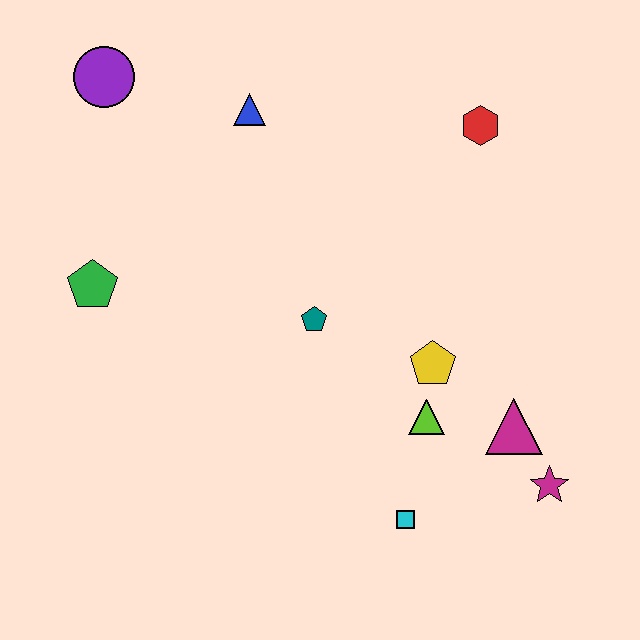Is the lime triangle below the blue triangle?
Yes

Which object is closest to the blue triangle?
The purple circle is closest to the blue triangle.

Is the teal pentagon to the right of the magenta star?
No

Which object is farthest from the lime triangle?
The purple circle is farthest from the lime triangle.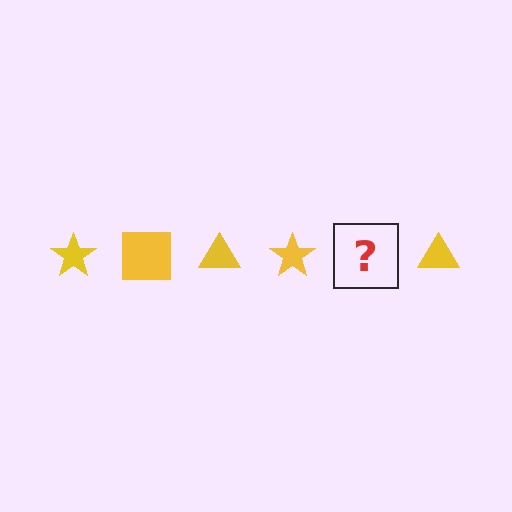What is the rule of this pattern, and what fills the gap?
The rule is that the pattern cycles through star, square, triangle shapes in yellow. The gap should be filled with a yellow square.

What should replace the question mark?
The question mark should be replaced with a yellow square.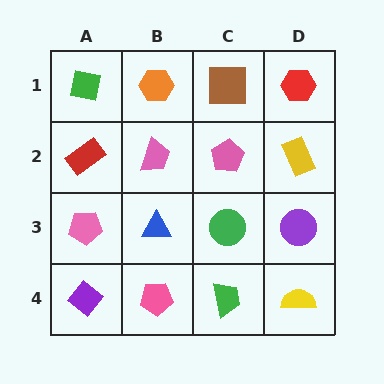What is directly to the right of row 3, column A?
A blue triangle.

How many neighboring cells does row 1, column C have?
3.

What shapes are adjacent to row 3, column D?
A yellow rectangle (row 2, column D), a yellow semicircle (row 4, column D), a green circle (row 3, column C).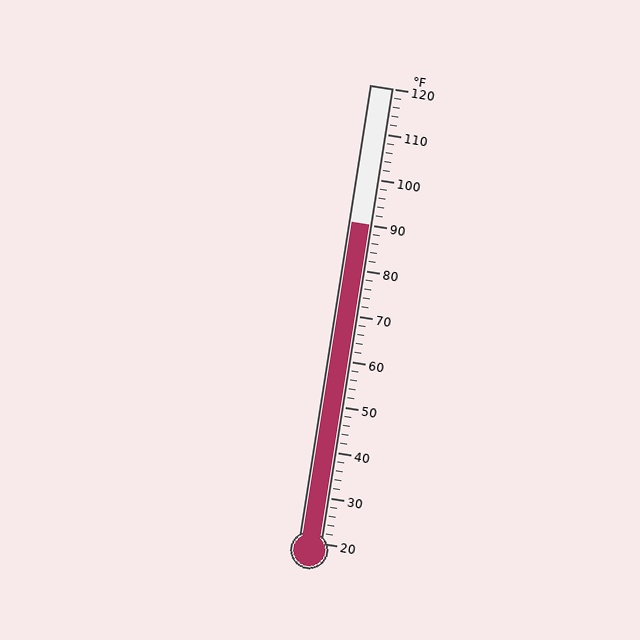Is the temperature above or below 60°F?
The temperature is above 60°F.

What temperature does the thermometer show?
The thermometer shows approximately 90°F.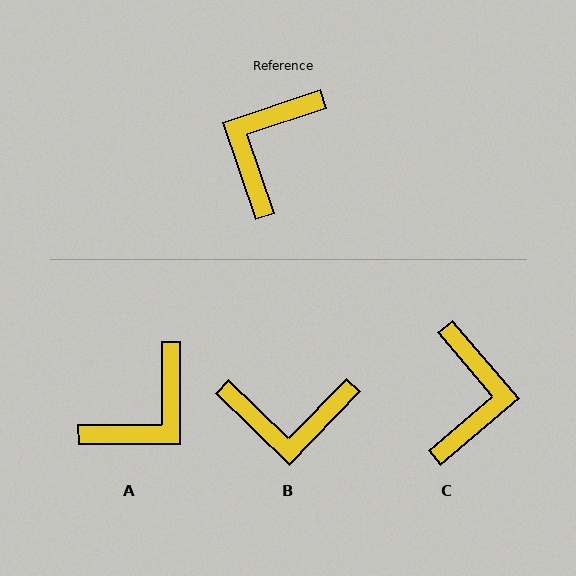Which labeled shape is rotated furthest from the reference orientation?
A, about 161 degrees away.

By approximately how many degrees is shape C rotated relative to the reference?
Approximately 158 degrees clockwise.